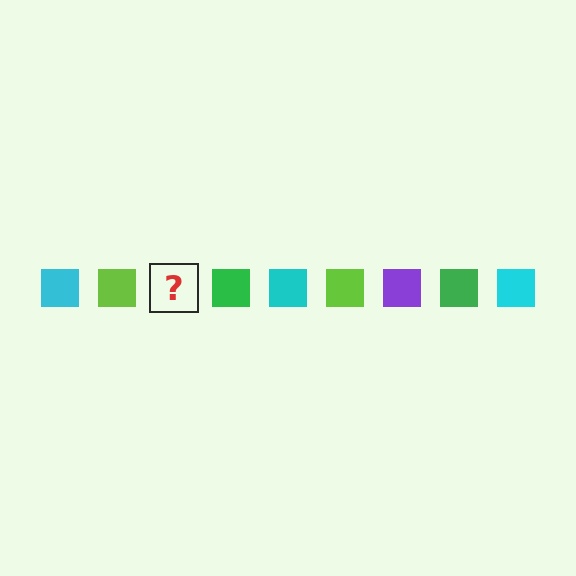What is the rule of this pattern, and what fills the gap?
The rule is that the pattern cycles through cyan, lime, purple, green squares. The gap should be filled with a purple square.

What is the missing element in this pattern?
The missing element is a purple square.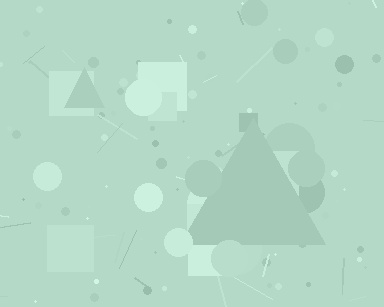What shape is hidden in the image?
A triangle is hidden in the image.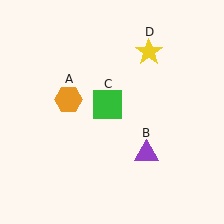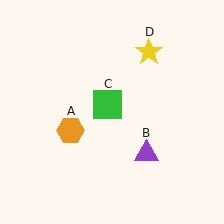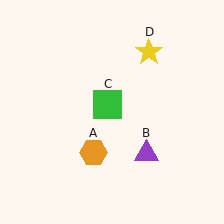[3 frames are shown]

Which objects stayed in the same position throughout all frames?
Purple triangle (object B) and green square (object C) and yellow star (object D) remained stationary.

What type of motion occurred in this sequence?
The orange hexagon (object A) rotated counterclockwise around the center of the scene.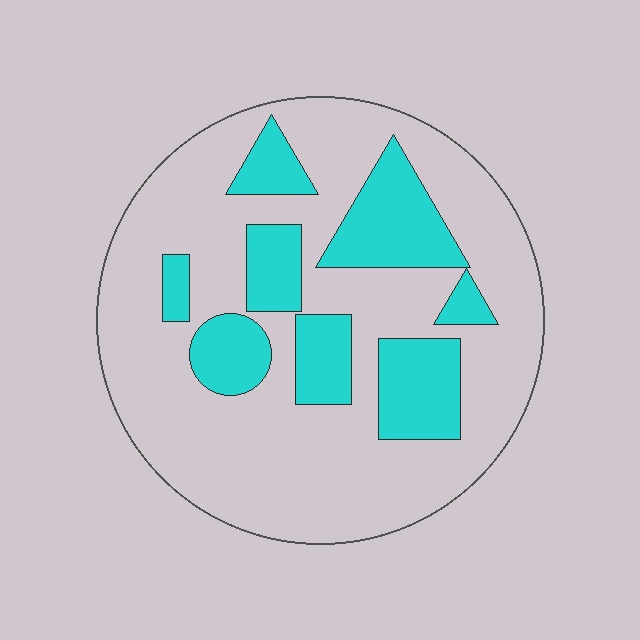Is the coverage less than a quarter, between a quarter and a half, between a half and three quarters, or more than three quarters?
Between a quarter and a half.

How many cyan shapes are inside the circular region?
8.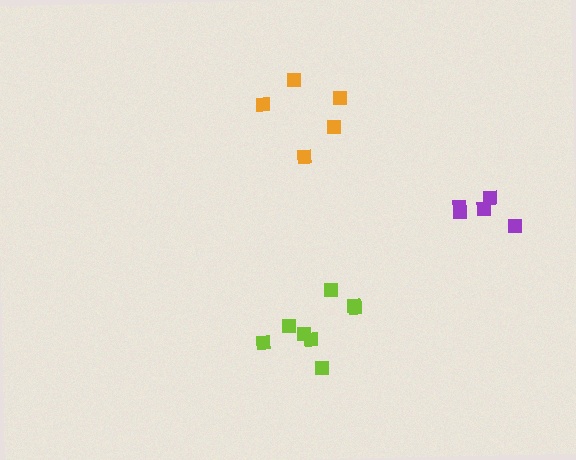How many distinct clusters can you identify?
There are 3 distinct clusters.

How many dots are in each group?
Group 1: 5 dots, Group 2: 5 dots, Group 3: 8 dots (18 total).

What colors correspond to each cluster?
The clusters are colored: orange, purple, lime.